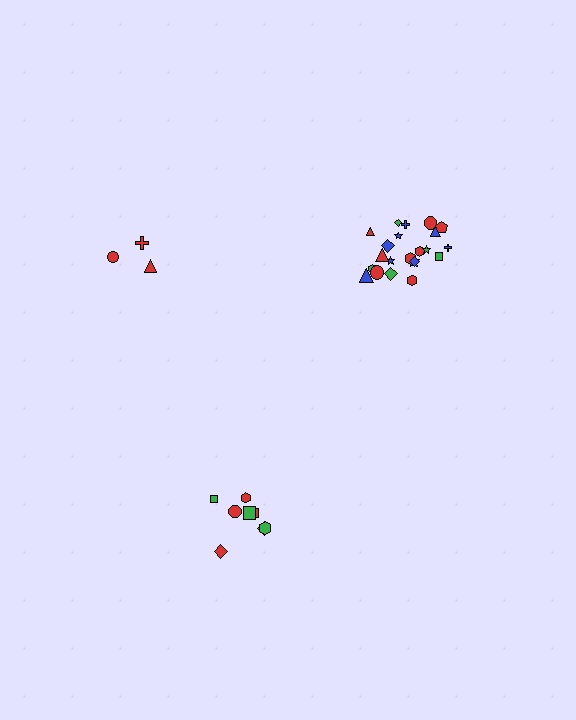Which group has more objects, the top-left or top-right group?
The top-right group.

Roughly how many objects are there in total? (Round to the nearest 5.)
Roughly 35 objects in total.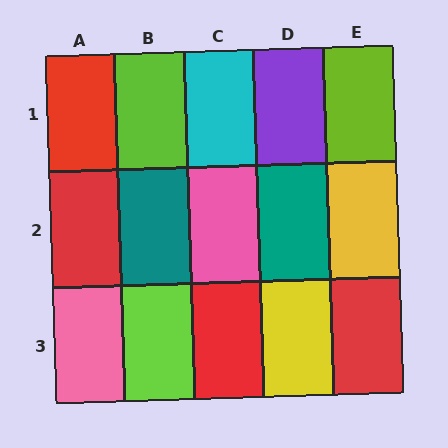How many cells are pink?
2 cells are pink.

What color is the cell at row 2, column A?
Red.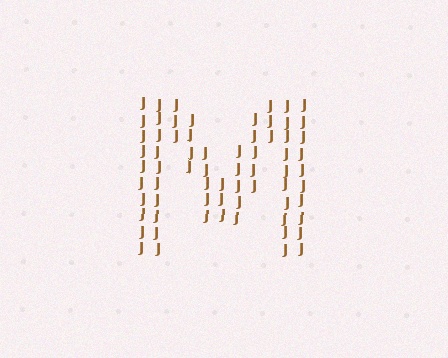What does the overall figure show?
The overall figure shows the letter M.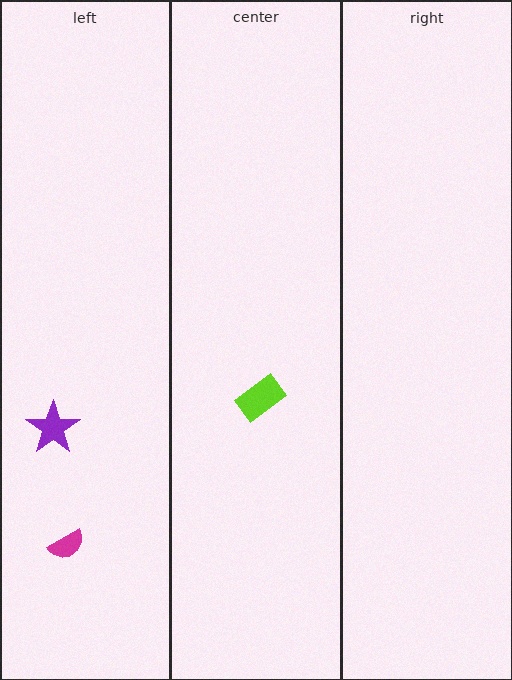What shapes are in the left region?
The magenta semicircle, the purple star.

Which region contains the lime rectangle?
The center region.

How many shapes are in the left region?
2.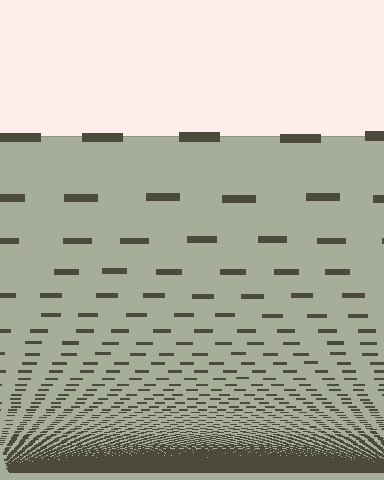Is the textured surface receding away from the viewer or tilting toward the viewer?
The surface appears to tilt toward the viewer. Texture elements get larger and sparser toward the top.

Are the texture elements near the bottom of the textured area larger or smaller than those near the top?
Smaller. The gradient is inverted — elements near the bottom are smaller and denser.